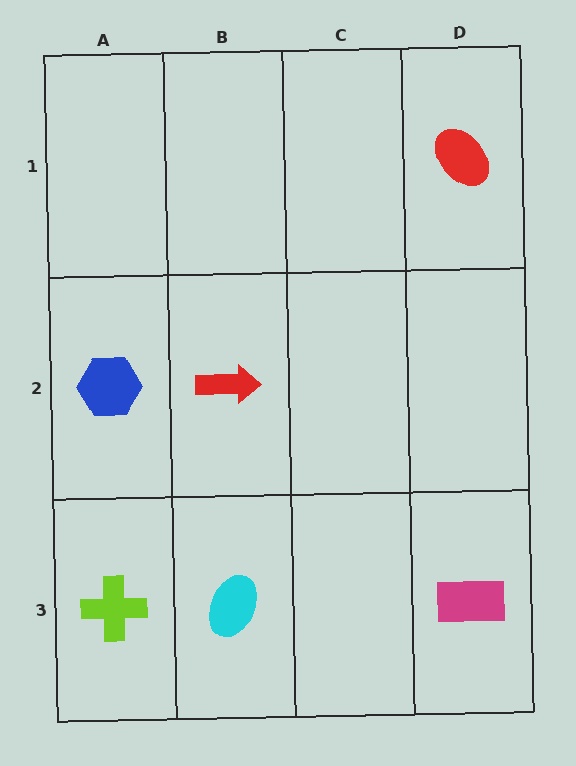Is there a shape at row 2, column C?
No, that cell is empty.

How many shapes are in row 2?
2 shapes.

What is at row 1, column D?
A red ellipse.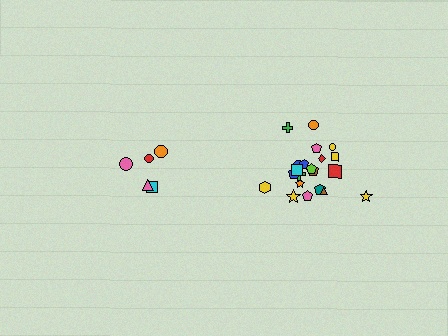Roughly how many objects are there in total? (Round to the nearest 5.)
Roughly 25 objects in total.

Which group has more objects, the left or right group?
The right group.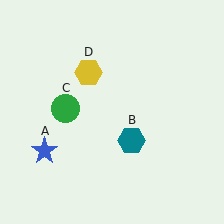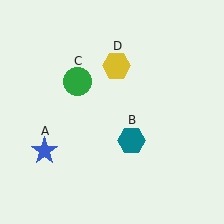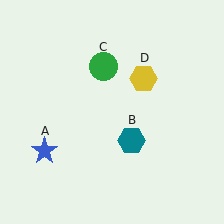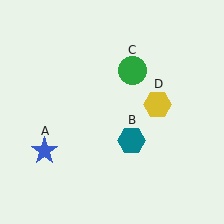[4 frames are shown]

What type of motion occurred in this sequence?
The green circle (object C), yellow hexagon (object D) rotated clockwise around the center of the scene.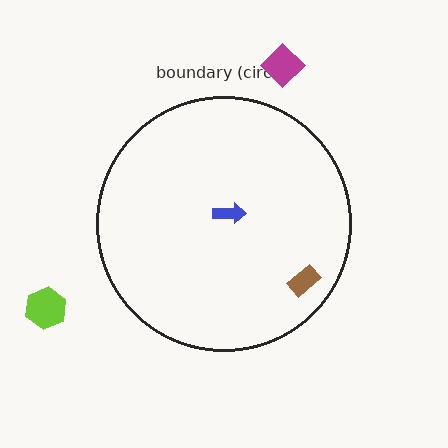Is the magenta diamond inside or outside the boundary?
Outside.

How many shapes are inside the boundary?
2 inside, 2 outside.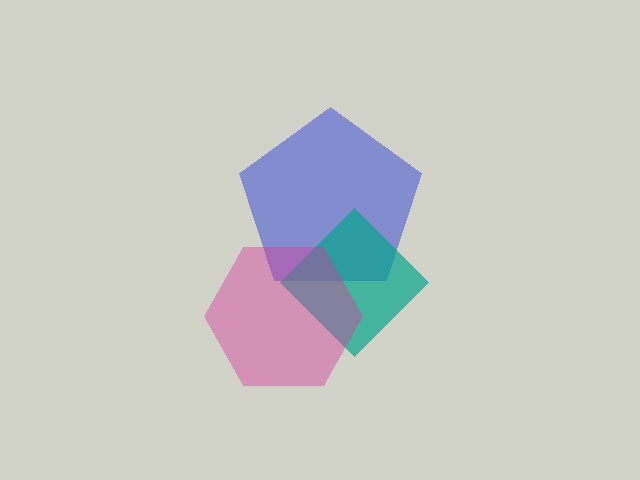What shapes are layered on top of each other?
The layered shapes are: a blue pentagon, a teal diamond, a magenta hexagon.